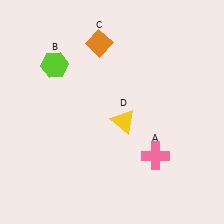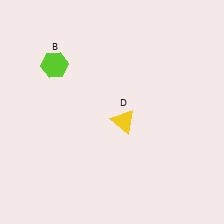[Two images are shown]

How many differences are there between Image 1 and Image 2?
There are 2 differences between the two images.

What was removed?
The pink cross (A), the orange diamond (C) were removed in Image 2.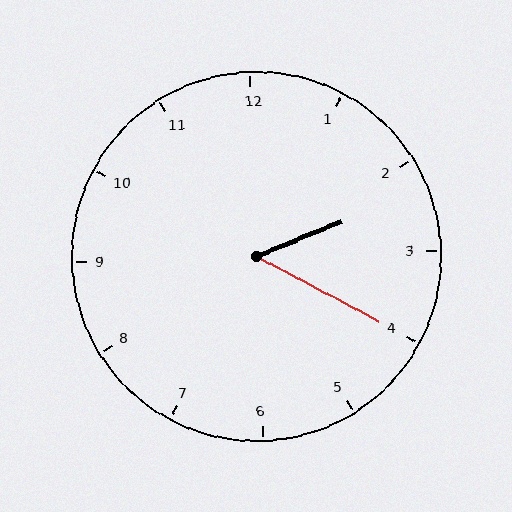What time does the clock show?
2:20.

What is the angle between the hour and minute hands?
Approximately 50 degrees.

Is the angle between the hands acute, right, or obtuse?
It is acute.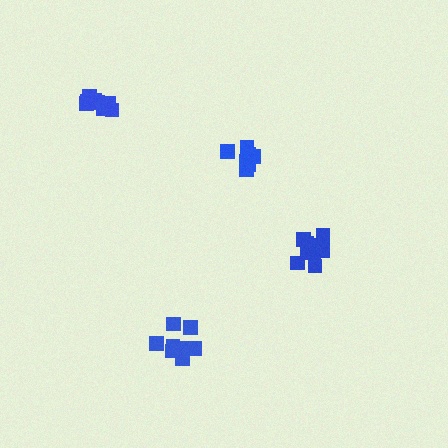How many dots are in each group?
Group 1: 9 dots, Group 2: 7 dots, Group 3: 9 dots, Group 4: 8 dots (33 total).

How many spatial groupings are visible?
There are 4 spatial groupings.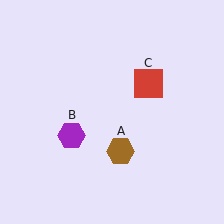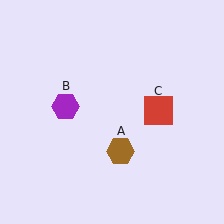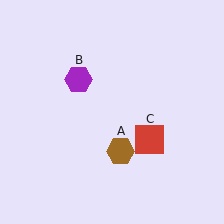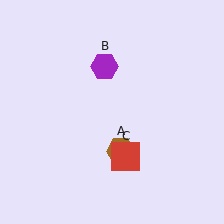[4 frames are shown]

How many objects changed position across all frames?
2 objects changed position: purple hexagon (object B), red square (object C).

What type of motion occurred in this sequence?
The purple hexagon (object B), red square (object C) rotated clockwise around the center of the scene.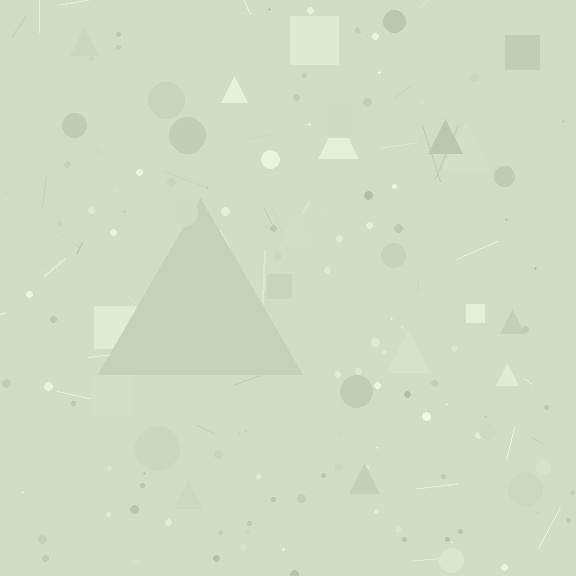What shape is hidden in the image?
A triangle is hidden in the image.